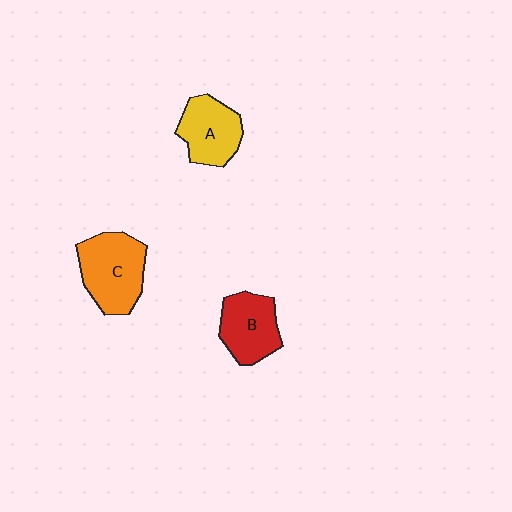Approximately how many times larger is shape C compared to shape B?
Approximately 1.3 times.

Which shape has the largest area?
Shape C (orange).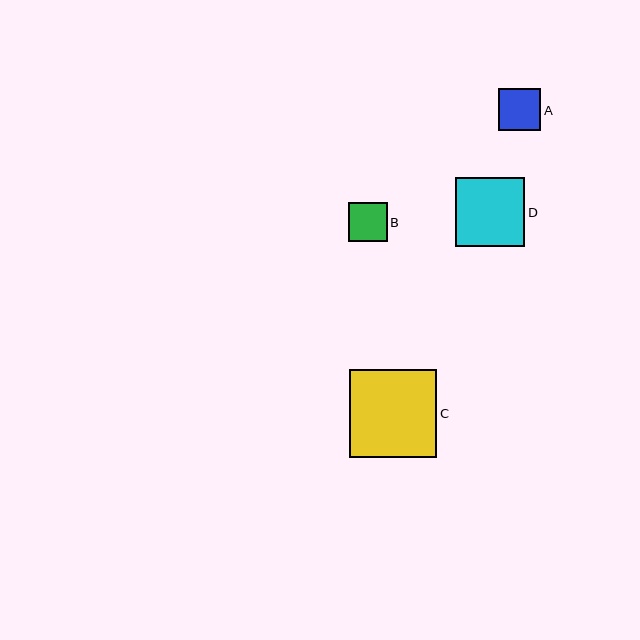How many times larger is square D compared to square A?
Square D is approximately 1.7 times the size of square A.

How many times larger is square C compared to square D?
Square C is approximately 1.3 times the size of square D.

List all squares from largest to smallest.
From largest to smallest: C, D, A, B.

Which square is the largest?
Square C is the largest with a size of approximately 87 pixels.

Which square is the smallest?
Square B is the smallest with a size of approximately 39 pixels.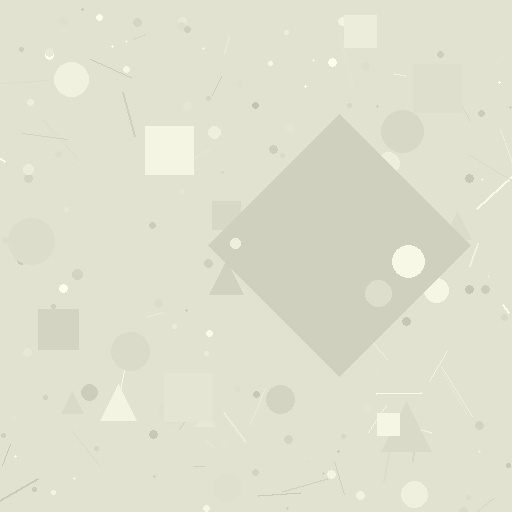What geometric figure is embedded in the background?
A diamond is embedded in the background.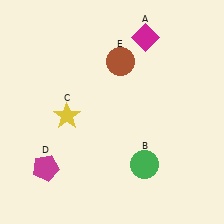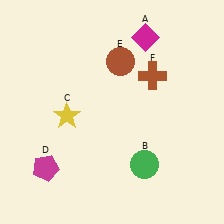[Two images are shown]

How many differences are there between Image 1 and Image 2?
There is 1 difference between the two images.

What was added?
A brown cross (F) was added in Image 2.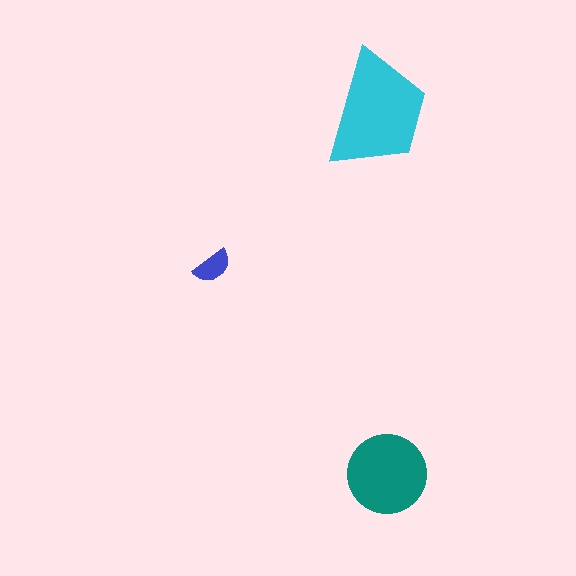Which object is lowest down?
The teal circle is bottommost.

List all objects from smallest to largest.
The blue semicircle, the teal circle, the cyan trapezoid.